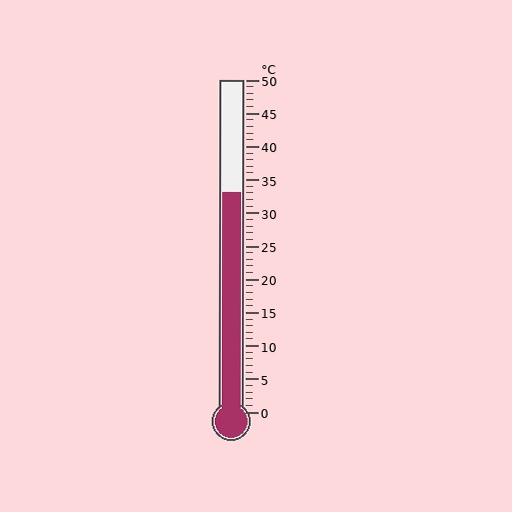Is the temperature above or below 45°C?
The temperature is below 45°C.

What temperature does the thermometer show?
The thermometer shows approximately 33°C.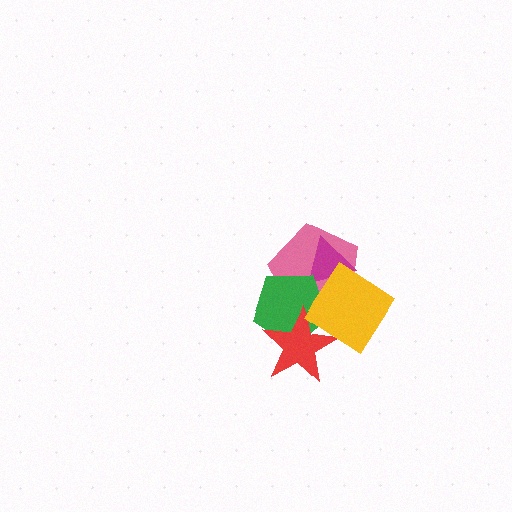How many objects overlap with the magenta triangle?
3 objects overlap with the magenta triangle.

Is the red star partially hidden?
Yes, it is partially covered by another shape.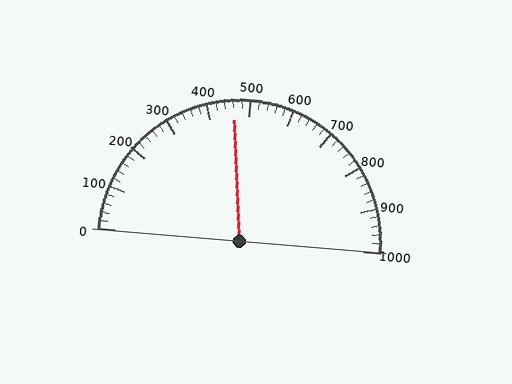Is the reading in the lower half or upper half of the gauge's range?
The reading is in the lower half of the range (0 to 1000).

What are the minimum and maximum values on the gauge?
The gauge ranges from 0 to 1000.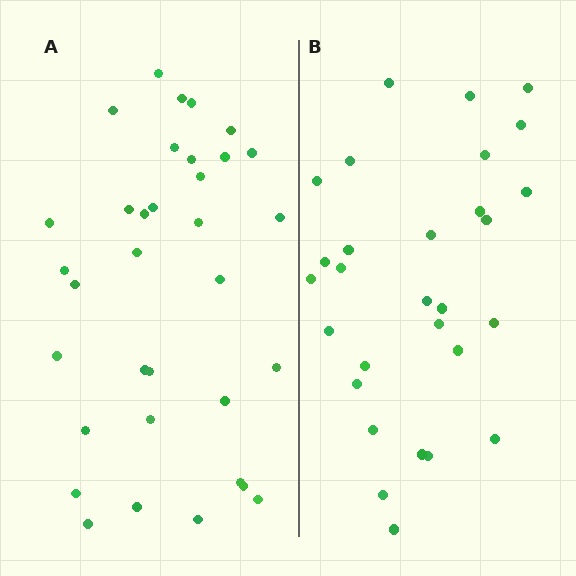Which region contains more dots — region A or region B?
Region A (the left region) has more dots.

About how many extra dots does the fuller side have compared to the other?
Region A has about 5 more dots than region B.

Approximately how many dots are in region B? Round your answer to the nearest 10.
About 30 dots. (The exact count is 29, which rounds to 30.)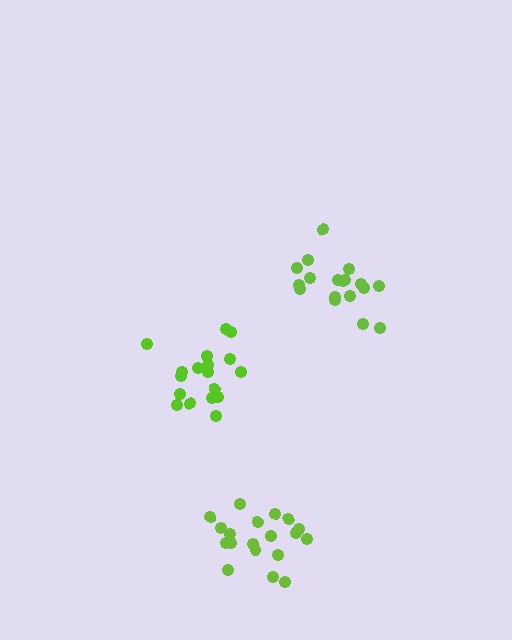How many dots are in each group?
Group 1: 18 dots, Group 2: 18 dots, Group 3: 19 dots (55 total).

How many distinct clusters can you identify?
There are 3 distinct clusters.